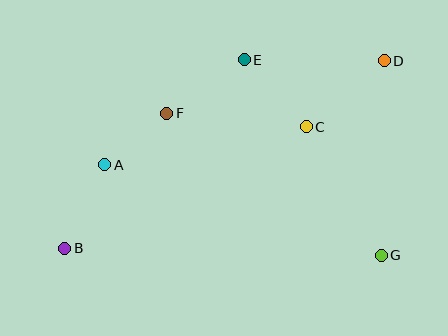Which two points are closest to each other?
Points A and F are closest to each other.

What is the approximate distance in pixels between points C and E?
The distance between C and E is approximately 91 pixels.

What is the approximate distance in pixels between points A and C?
The distance between A and C is approximately 205 pixels.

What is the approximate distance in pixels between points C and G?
The distance between C and G is approximately 149 pixels.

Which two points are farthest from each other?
Points B and D are farthest from each other.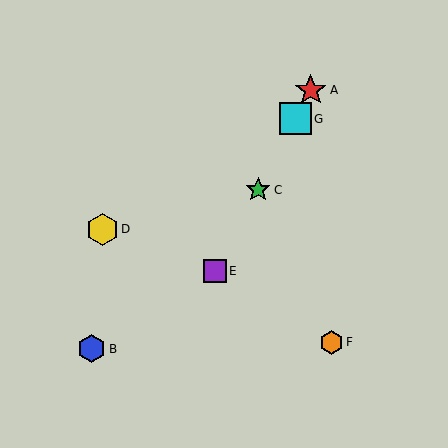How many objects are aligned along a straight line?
4 objects (A, C, E, G) are aligned along a straight line.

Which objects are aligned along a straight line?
Objects A, C, E, G are aligned along a straight line.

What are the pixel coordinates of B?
Object B is at (92, 349).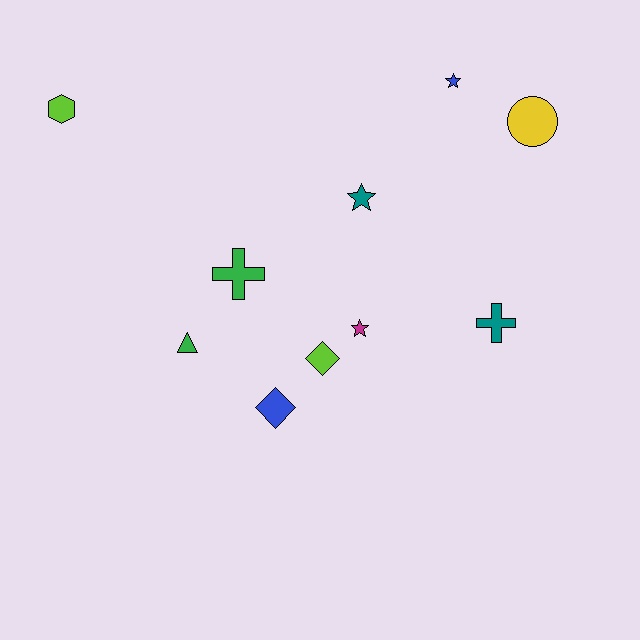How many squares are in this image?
There are no squares.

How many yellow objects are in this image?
There is 1 yellow object.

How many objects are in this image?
There are 10 objects.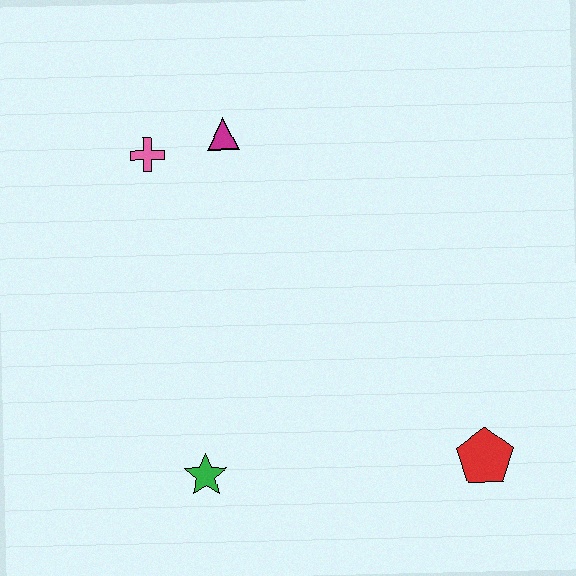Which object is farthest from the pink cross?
The red pentagon is farthest from the pink cross.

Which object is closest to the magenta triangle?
The pink cross is closest to the magenta triangle.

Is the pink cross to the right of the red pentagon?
No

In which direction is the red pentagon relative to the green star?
The red pentagon is to the right of the green star.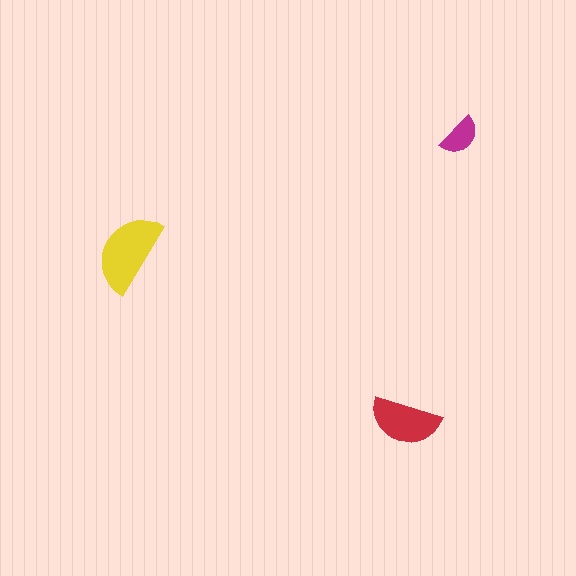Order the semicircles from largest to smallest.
the yellow one, the red one, the magenta one.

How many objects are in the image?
There are 3 objects in the image.